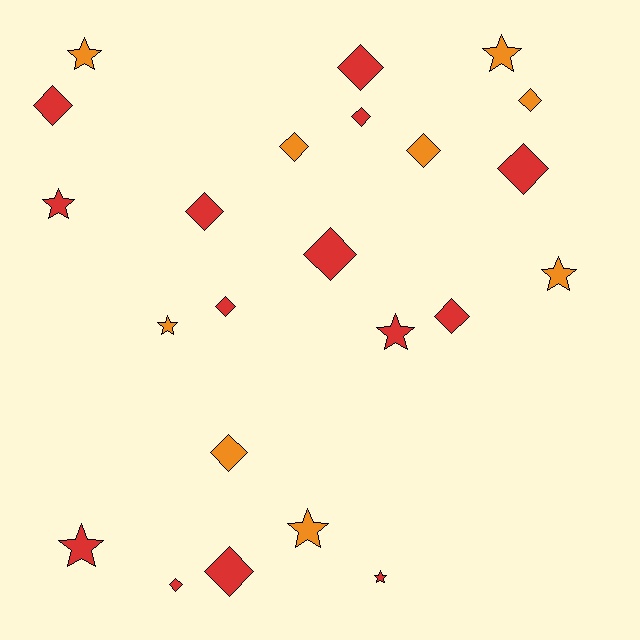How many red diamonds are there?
There are 10 red diamonds.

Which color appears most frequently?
Red, with 14 objects.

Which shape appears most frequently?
Diamond, with 14 objects.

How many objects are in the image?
There are 23 objects.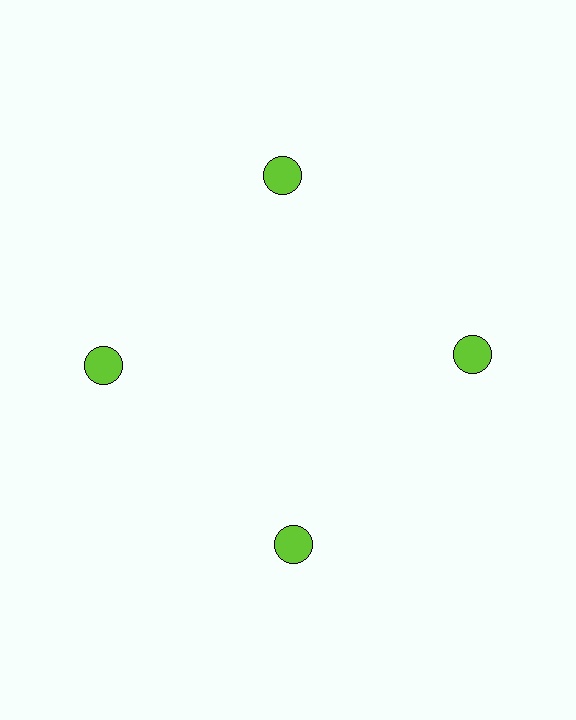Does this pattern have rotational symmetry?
Yes, this pattern has 4-fold rotational symmetry. It looks the same after rotating 90 degrees around the center.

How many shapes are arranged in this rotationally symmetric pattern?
There are 4 shapes, arranged in 4 groups of 1.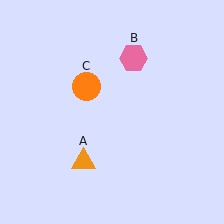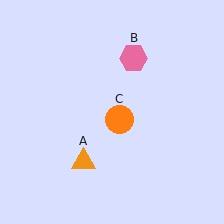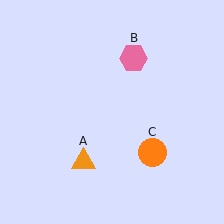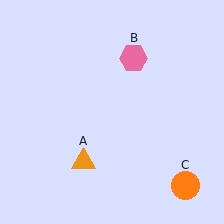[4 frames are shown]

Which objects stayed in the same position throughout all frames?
Orange triangle (object A) and pink hexagon (object B) remained stationary.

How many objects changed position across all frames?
1 object changed position: orange circle (object C).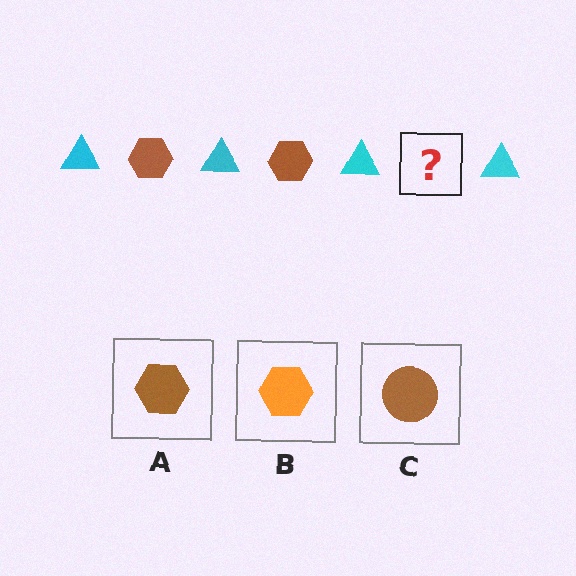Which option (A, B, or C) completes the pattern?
A.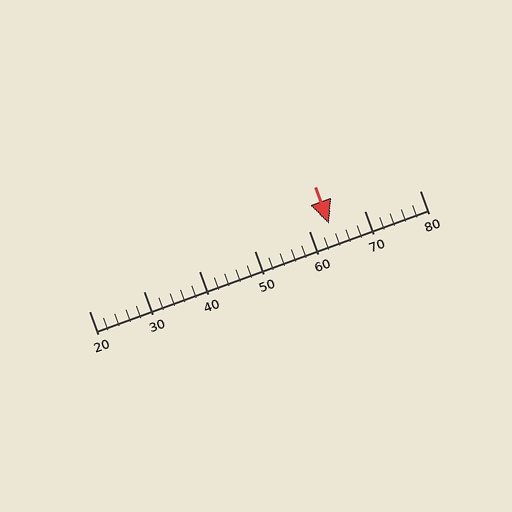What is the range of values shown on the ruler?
The ruler shows values from 20 to 80.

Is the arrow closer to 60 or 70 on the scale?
The arrow is closer to 60.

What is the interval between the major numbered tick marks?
The major tick marks are spaced 10 units apart.